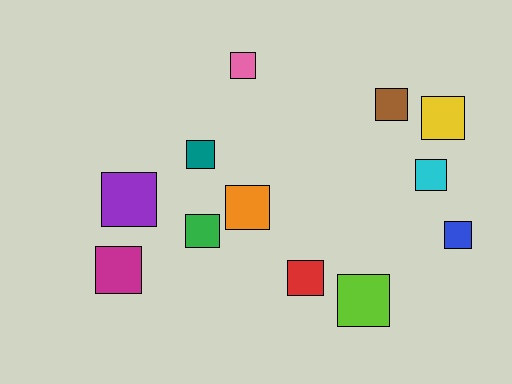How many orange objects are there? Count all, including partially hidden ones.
There is 1 orange object.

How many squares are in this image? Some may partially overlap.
There are 12 squares.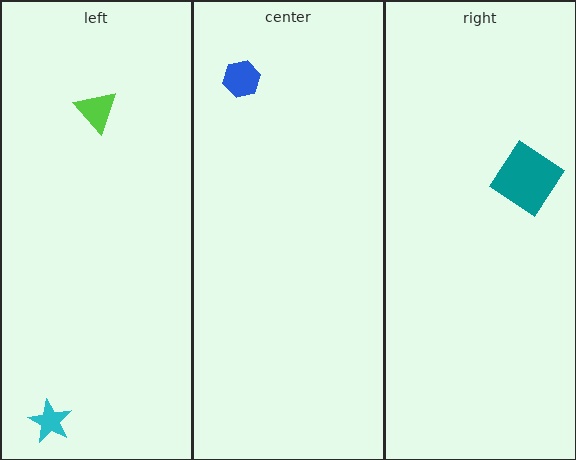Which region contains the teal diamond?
The right region.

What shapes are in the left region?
The lime triangle, the cyan star.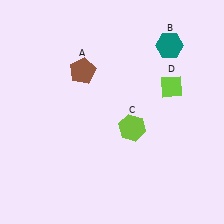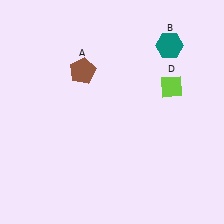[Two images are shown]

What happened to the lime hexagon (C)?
The lime hexagon (C) was removed in Image 2. It was in the bottom-right area of Image 1.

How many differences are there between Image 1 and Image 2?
There is 1 difference between the two images.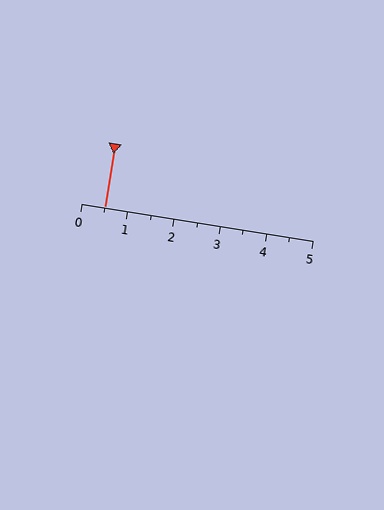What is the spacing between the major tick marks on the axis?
The major ticks are spaced 1 apart.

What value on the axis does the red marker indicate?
The marker indicates approximately 0.5.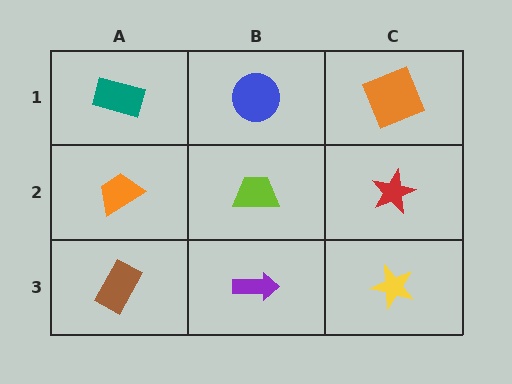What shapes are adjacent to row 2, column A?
A teal rectangle (row 1, column A), a brown rectangle (row 3, column A), a lime trapezoid (row 2, column B).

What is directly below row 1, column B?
A lime trapezoid.